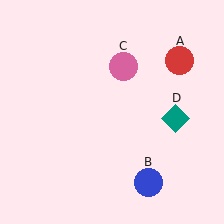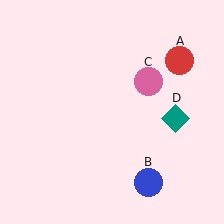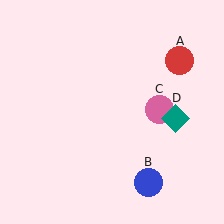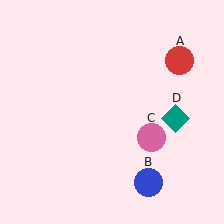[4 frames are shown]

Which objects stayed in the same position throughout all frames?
Red circle (object A) and blue circle (object B) and teal diamond (object D) remained stationary.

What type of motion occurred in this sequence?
The pink circle (object C) rotated clockwise around the center of the scene.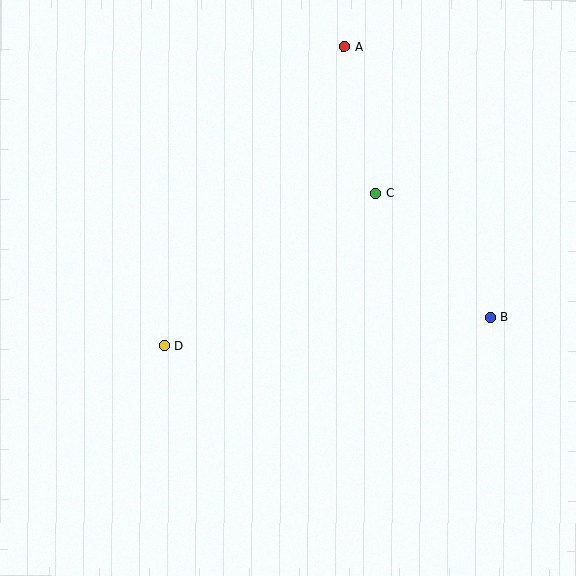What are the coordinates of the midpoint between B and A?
The midpoint between B and A is at (417, 182).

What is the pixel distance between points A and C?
The distance between A and C is 150 pixels.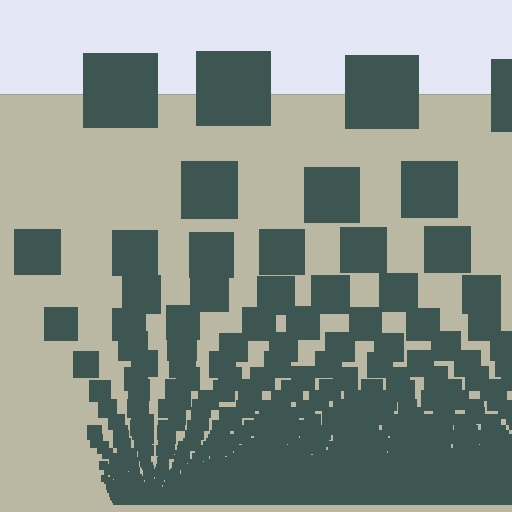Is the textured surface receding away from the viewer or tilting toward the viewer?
The surface appears to tilt toward the viewer. Texture elements get larger and sparser toward the top.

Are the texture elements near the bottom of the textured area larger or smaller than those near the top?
Smaller. The gradient is inverted — elements near the bottom are smaller and denser.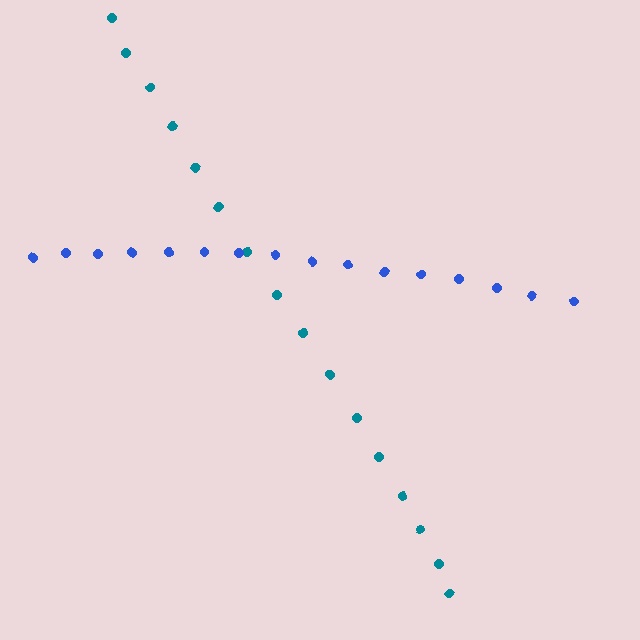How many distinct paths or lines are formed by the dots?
There are 2 distinct paths.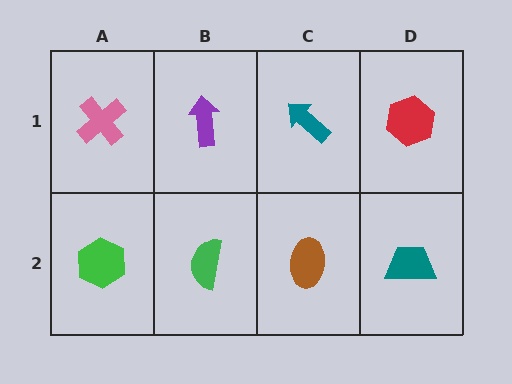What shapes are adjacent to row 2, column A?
A pink cross (row 1, column A), a green semicircle (row 2, column B).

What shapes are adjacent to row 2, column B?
A purple arrow (row 1, column B), a green hexagon (row 2, column A), a brown ellipse (row 2, column C).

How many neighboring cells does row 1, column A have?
2.